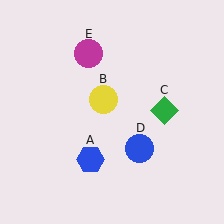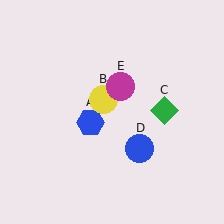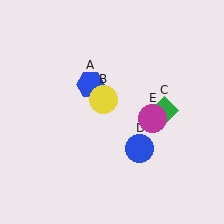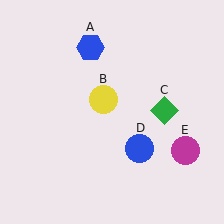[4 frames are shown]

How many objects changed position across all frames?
2 objects changed position: blue hexagon (object A), magenta circle (object E).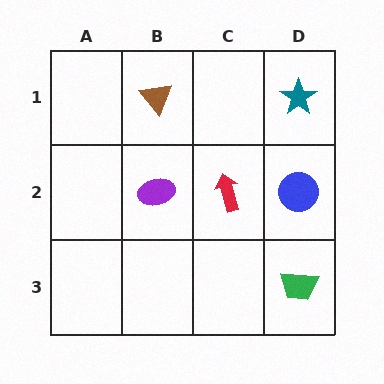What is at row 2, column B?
A purple ellipse.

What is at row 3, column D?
A green trapezoid.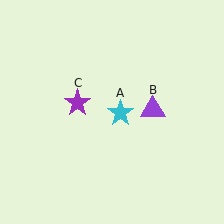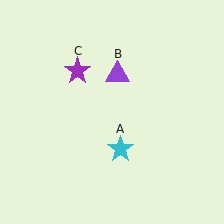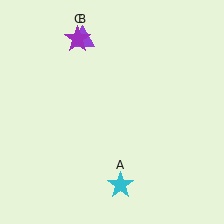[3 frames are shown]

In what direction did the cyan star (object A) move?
The cyan star (object A) moved down.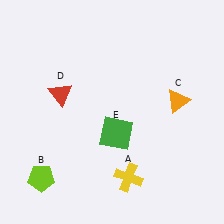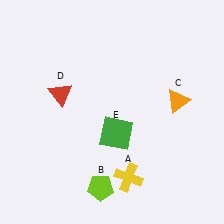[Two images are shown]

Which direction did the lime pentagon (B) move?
The lime pentagon (B) moved right.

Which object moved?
The lime pentagon (B) moved right.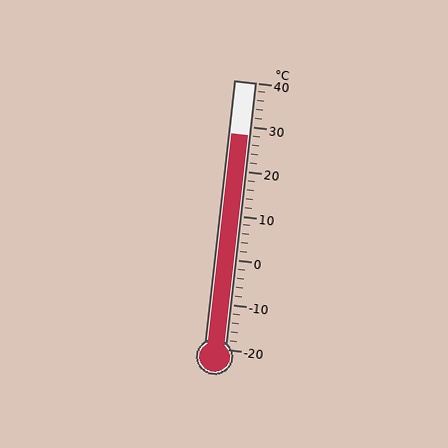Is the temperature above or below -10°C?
The temperature is above -10°C.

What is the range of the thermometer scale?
The thermometer scale ranges from -20°C to 40°C.